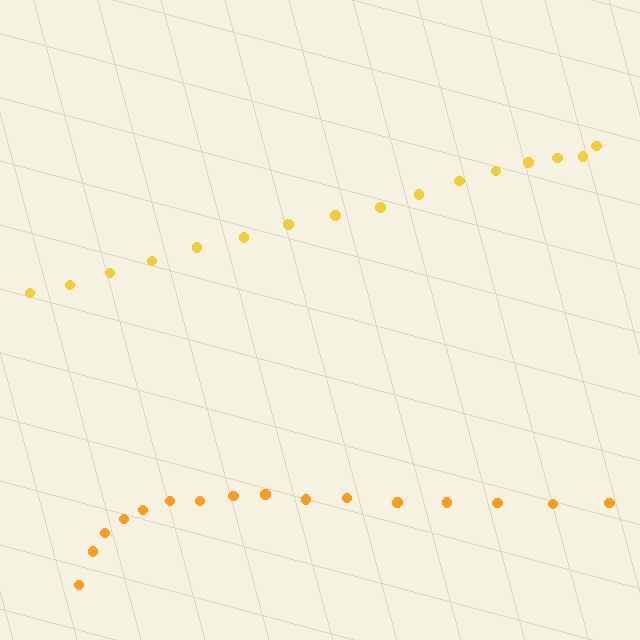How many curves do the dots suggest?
There are 2 distinct paths.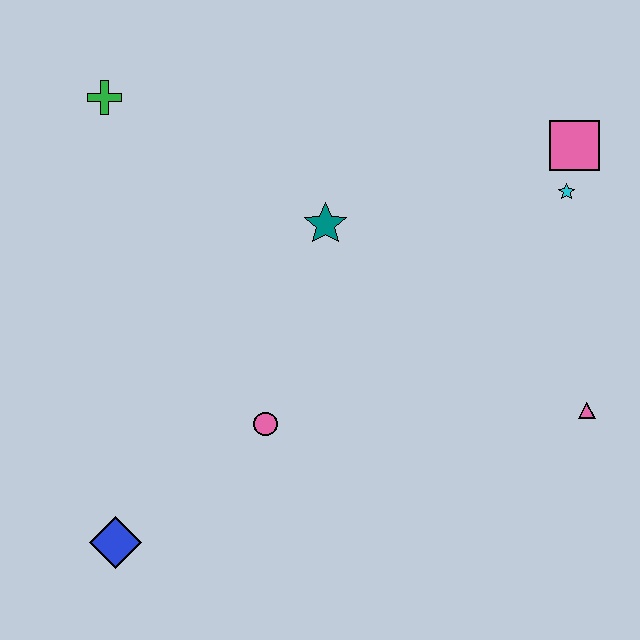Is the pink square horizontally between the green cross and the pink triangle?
Yes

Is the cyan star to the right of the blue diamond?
Yes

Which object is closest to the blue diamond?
The pink circle is closest to the blue diamond.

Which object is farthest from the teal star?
The blue diamond is farthest from the teal star.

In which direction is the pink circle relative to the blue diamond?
The pink circle is to the right of the blue diamond.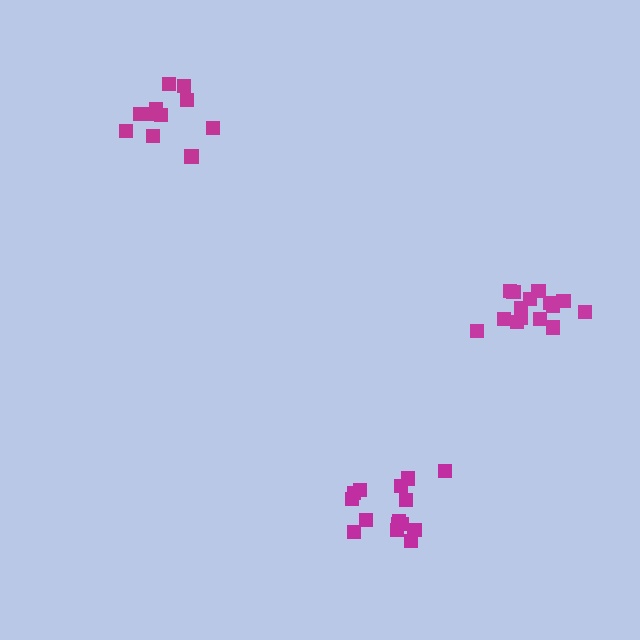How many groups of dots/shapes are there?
There are 3 groups.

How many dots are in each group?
Group 1: 11 dots, Group 2: 15 dots, Group 3: 15 dots (41 total).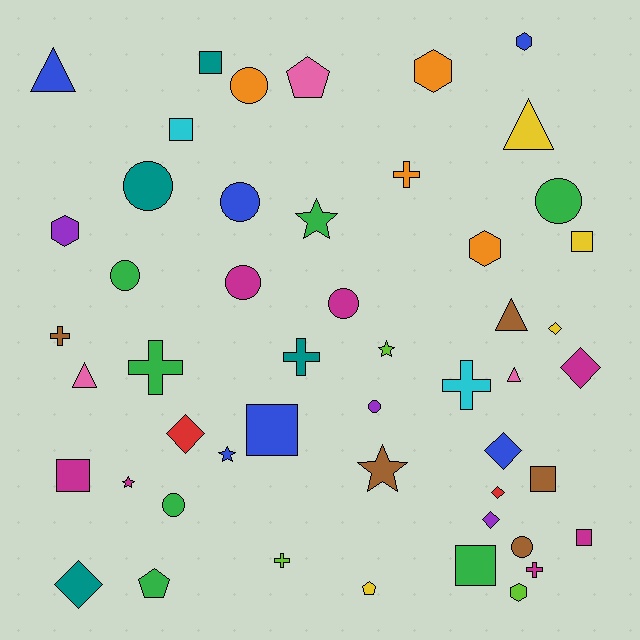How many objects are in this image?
There are 50 objects.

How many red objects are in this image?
There are 2 red objects.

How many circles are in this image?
There are 10 circles.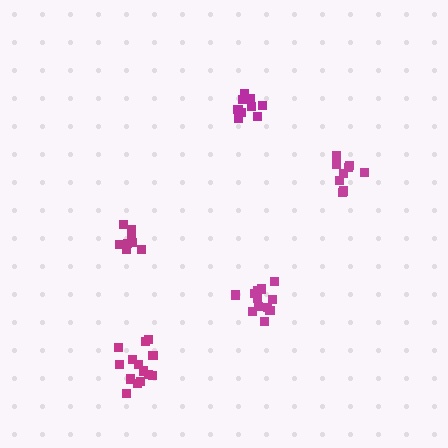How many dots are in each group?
Group 1: 13 dots, Group 2: 9 dots, Group 3: 14 dots, Group 4: 8 dots, Group 5: 10 dots (54 total).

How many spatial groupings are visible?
There are 5 spatial groupings.